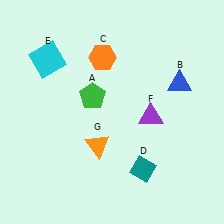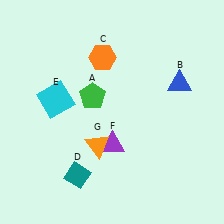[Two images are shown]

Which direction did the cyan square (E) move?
The cyan square (E) moved down.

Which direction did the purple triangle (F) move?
The purple triangle (F) moved left.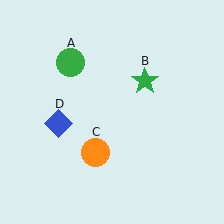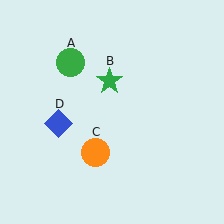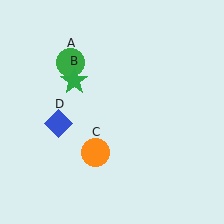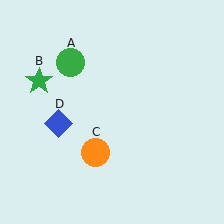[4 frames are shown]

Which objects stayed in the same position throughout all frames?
Green circle (object A) and orange circle (object C) and blue diamond (object D) remained stationary.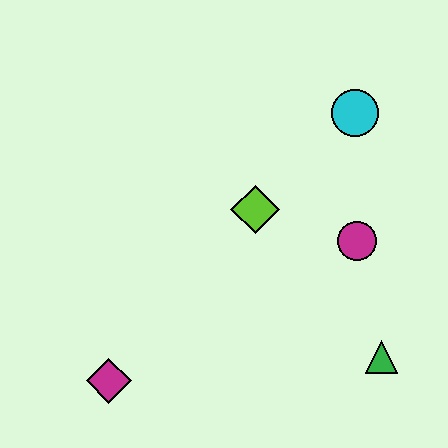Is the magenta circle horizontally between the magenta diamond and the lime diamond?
No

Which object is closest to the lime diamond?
The magenta circle is closest to the lime diamond.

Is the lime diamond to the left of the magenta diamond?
No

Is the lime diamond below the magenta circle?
No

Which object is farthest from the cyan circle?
The magenta diamond is farthest from the cyan circle.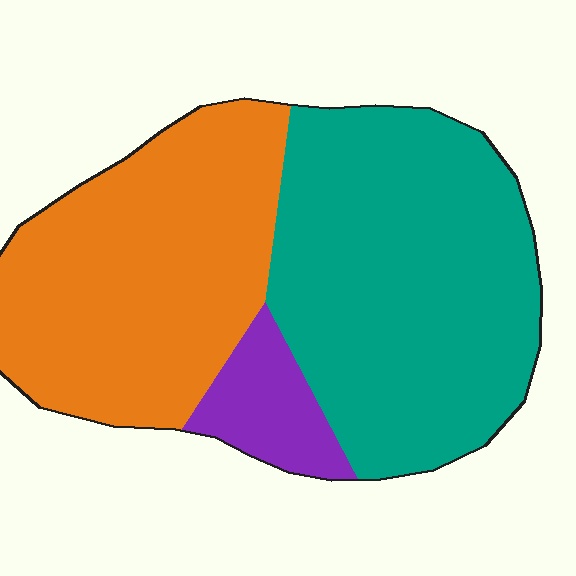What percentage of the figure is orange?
Orange takes up between a third and a half of the figure.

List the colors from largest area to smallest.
From largest to smallest: teal, orange, purple.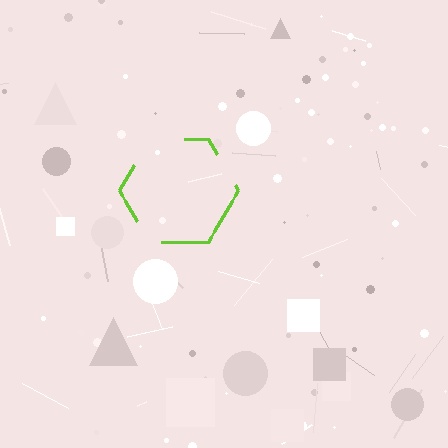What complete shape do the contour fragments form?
The contour fragments form a hexagon.